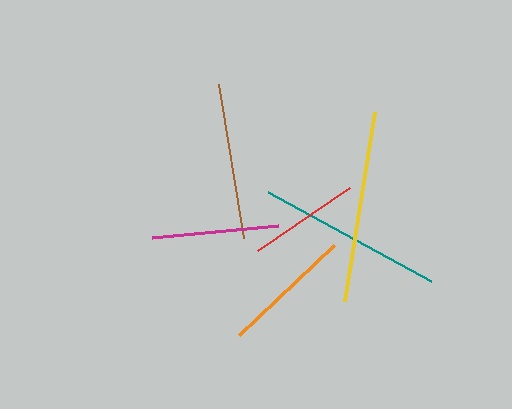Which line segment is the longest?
The yellow line is the longest at approximately 191 pixels.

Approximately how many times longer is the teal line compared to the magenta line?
The teal line is approximately 1.5 times the length of the magenta line.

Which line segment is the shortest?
The red line is the shortest at approximately 111 pixels.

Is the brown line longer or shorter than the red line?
The brown line is longer than the red line.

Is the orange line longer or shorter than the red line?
The orange line is longer than the red line.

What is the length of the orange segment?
The orange segment is approximately 131 pixels long.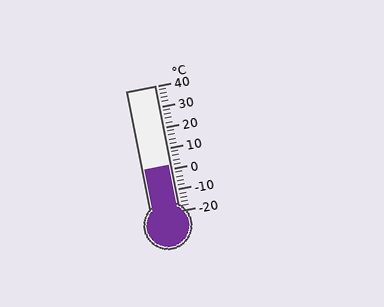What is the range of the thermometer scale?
The thermometer scale ranges from -20°C to 40°C.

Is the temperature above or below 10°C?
The temperature is below 10°C.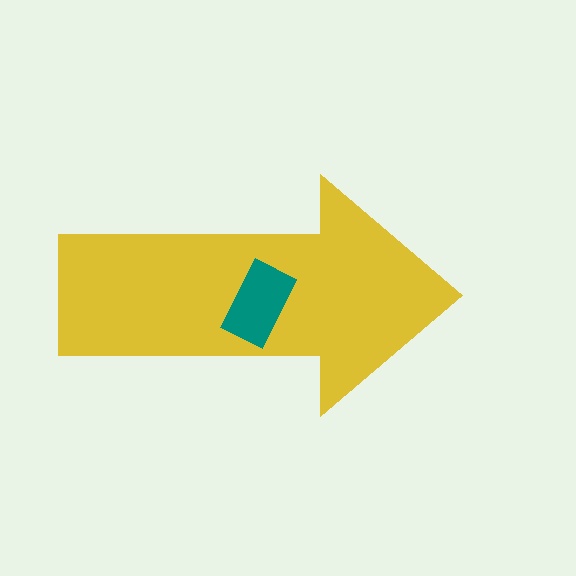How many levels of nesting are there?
2.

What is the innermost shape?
The teal rectangle.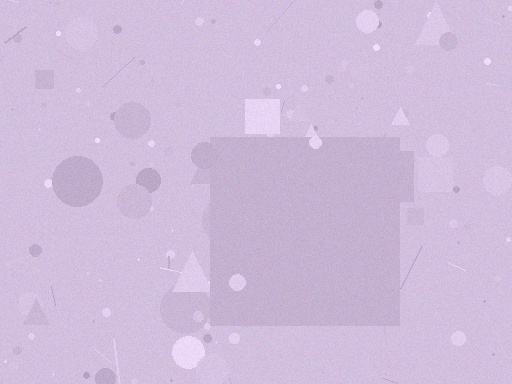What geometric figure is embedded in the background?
A square is embedded in the background.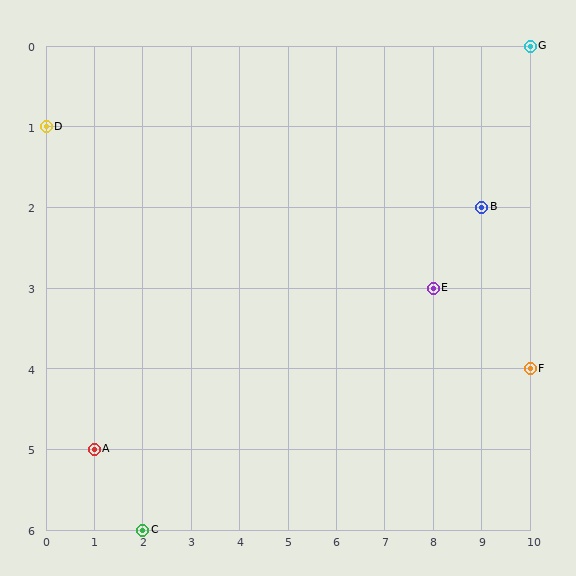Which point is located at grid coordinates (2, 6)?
Point C is at (2, 6).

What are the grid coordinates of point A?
Point A is at grid coordinates (1, 5).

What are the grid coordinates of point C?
Point C is at grid coordinates (2, 6).